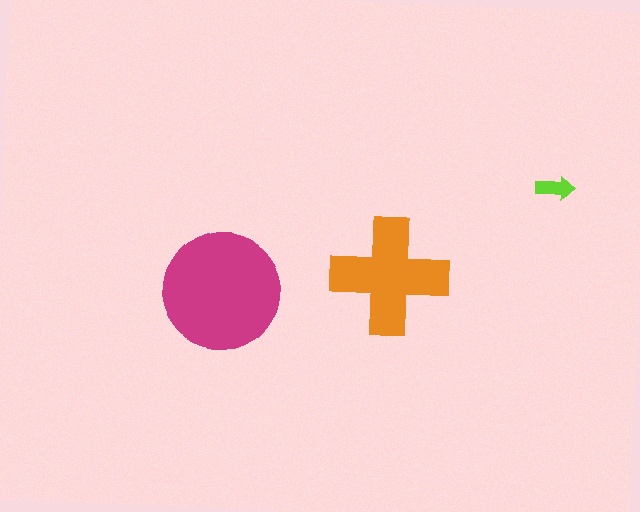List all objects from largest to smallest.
The magenta circle, the orange cross, the lime arrow.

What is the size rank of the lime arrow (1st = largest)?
3rd.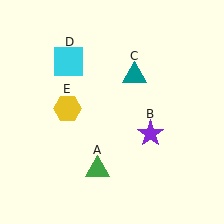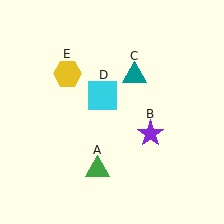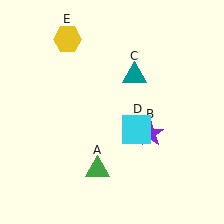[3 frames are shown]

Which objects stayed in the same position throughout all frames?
Green triangle (object A) and purple star (object B) and teal triangle (object C) remained stationary.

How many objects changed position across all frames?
2 objects changed position: cyan square (object D), yellow hexagon (object E).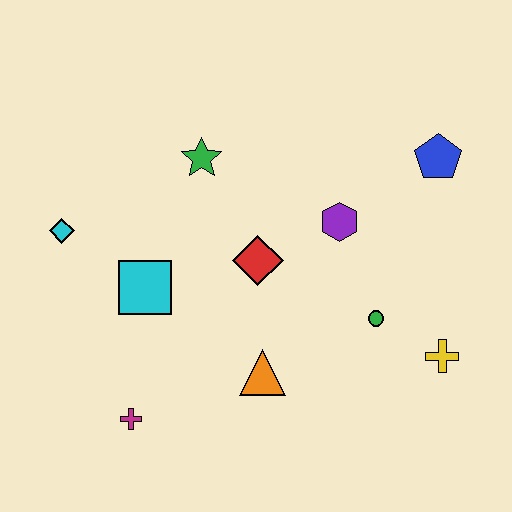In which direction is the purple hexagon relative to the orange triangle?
The purple hexagon is above the orange triangle.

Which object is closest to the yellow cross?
The green circle is closest to the yellow cross.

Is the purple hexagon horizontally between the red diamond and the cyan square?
No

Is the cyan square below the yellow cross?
No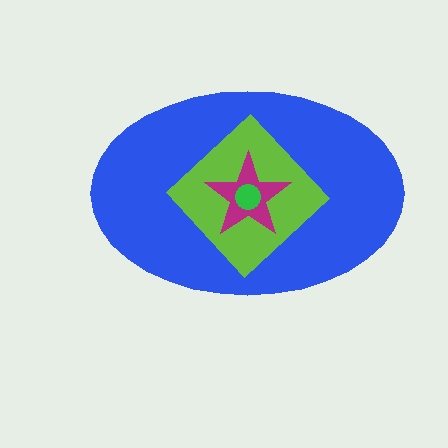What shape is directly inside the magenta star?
The green circle.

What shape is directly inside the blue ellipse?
The lime diamond.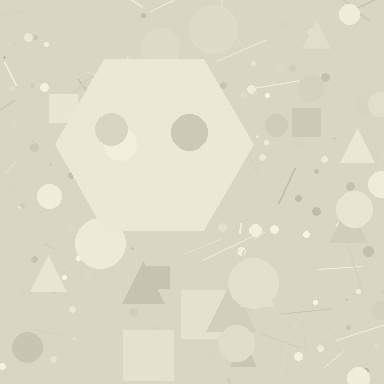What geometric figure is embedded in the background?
A hexagon is embedded in the background.